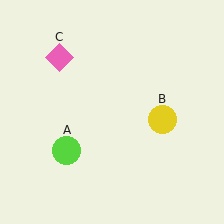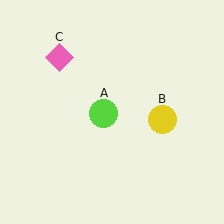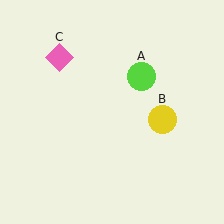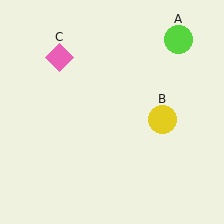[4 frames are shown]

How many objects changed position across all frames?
1 object changed position: lime circle (object A).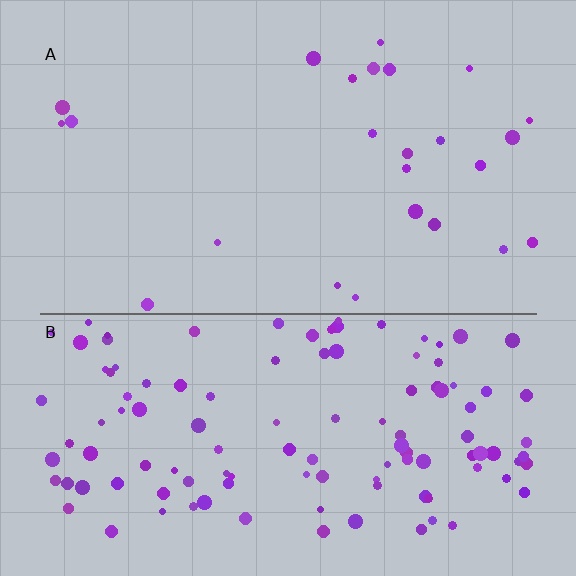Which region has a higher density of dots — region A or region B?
B (the bottom).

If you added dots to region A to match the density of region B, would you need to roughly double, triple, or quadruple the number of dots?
Approximately quadruple.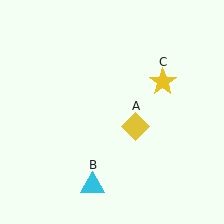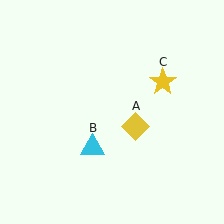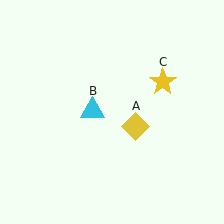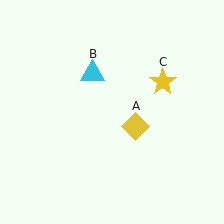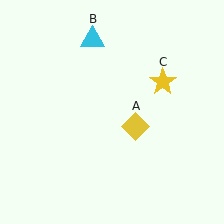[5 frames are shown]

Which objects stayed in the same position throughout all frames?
Yellow diamond (object A) and yellow star (object C) remained stationary.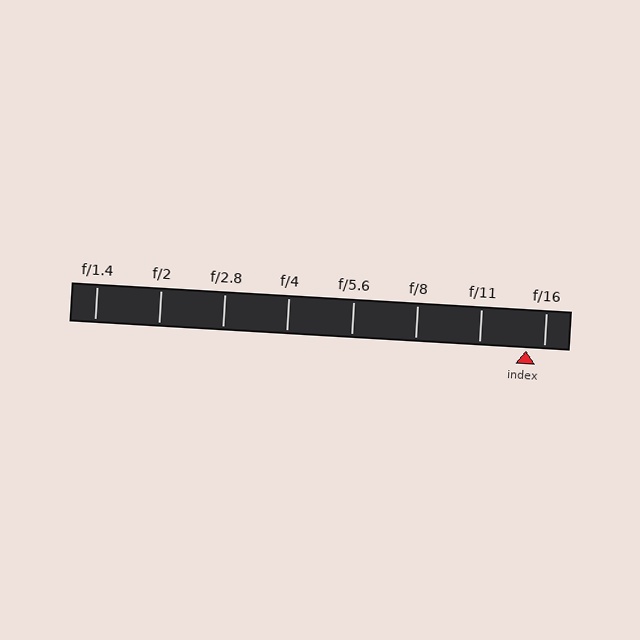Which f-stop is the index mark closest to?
The index mark is closest to f/16.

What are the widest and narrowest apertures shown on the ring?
The widest aperture shown is f/1.4 and the narrowest is f/16.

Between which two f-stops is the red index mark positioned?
The index mark is between f/11 and f/16.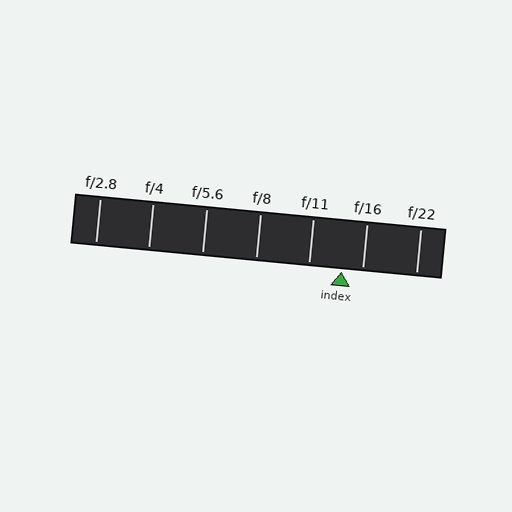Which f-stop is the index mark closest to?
The index mark is closest to f/16.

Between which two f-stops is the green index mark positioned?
The index mark is between f/11 and f/16.